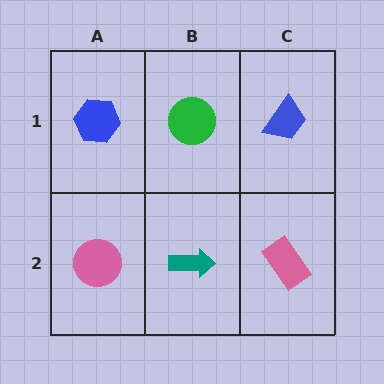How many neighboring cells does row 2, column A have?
2.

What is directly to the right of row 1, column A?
A green circle.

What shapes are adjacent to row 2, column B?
A green circle (row 1, column B), a pink circle (row 2, column A), a pink rectangle (row 2, column C).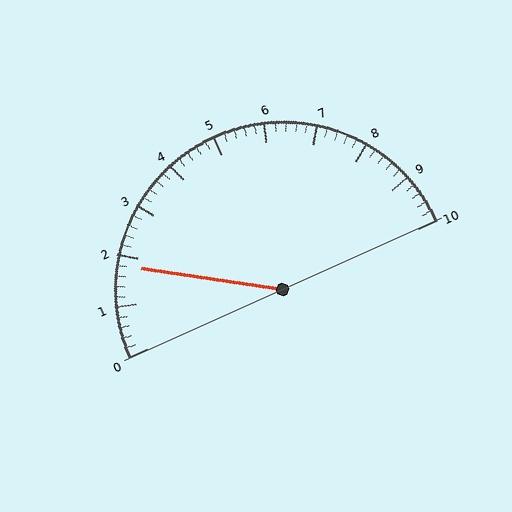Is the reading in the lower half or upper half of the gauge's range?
The reading is in the lower half of the range (0 to 10).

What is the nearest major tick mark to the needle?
The nearest major tick mark is 2.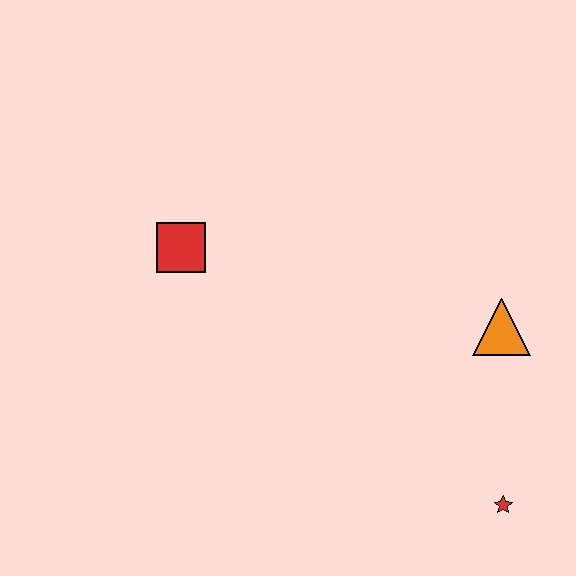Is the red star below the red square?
Yes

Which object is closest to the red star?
The orange triangle is closest to the red star.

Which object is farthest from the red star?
The red square is farthest from the red star.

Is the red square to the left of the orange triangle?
Yes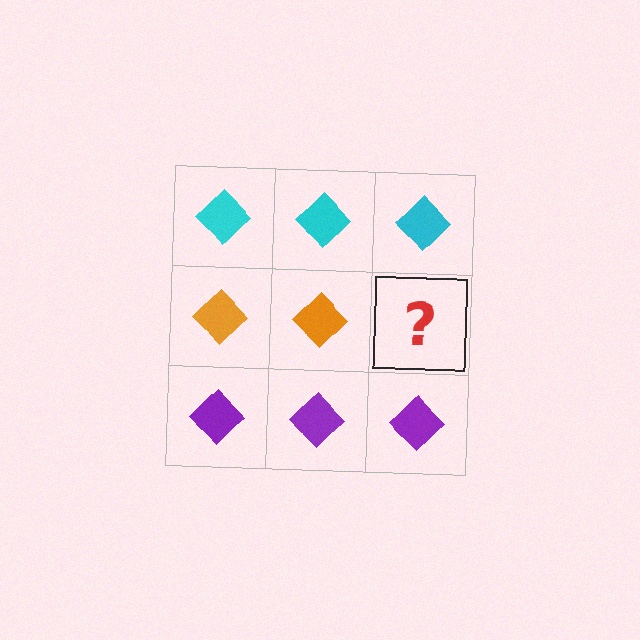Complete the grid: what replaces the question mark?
The question mark should be replaced with an orange diamond.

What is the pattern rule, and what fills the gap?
The rule is that each row has a consistent color. The gap should be filled with an orange diamond.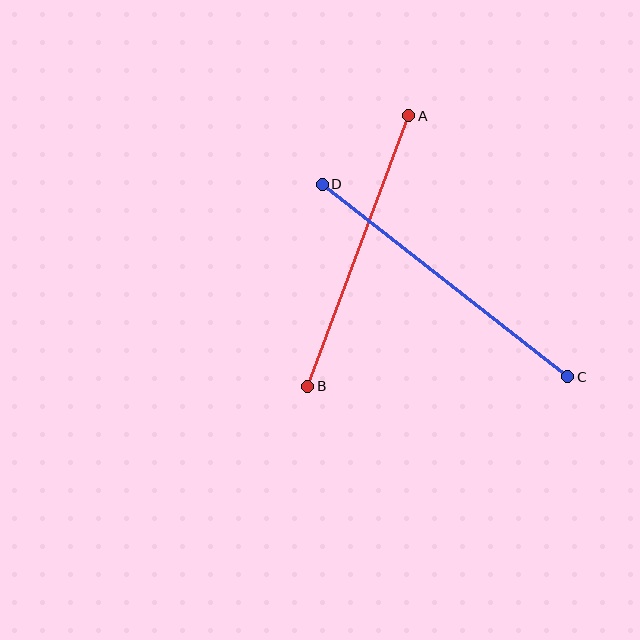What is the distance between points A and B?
The distance is approximately 289 pixels.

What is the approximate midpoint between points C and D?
The midpoint is at approximately (445, 280) pixels.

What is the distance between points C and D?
The distance is approximately 312 pixels.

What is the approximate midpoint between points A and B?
The midpoint is at approximately (358, 251) pixels.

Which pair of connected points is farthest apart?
Points C and D are farthest apart.